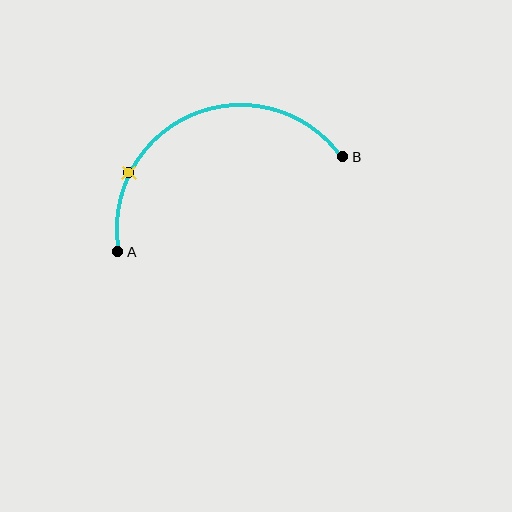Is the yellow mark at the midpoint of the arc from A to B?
No. The yellow mark lies on the arc but is closer to endpoint A. The arc midpoint would be at the point on the curve equidistant along the arc from both A and B.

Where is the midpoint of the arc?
The arc midpoint is the point on the curve farthest from the straight line joining A and B. It sits above that line.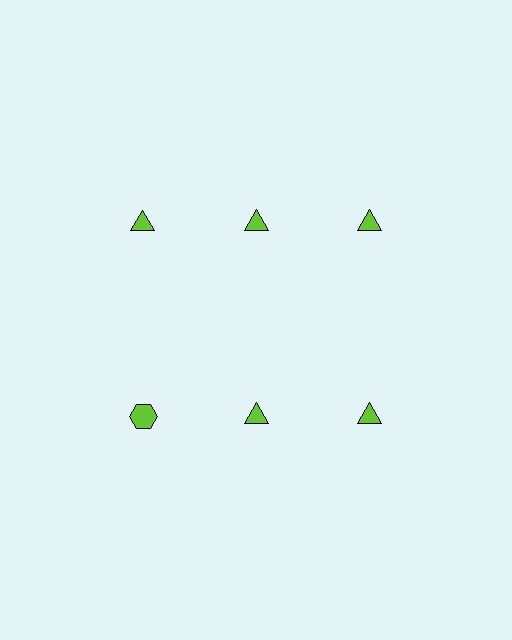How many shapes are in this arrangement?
There are 6 shapes arranged in a grid pattern.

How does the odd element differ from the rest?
It has a different shape: hexagon instead of triangle.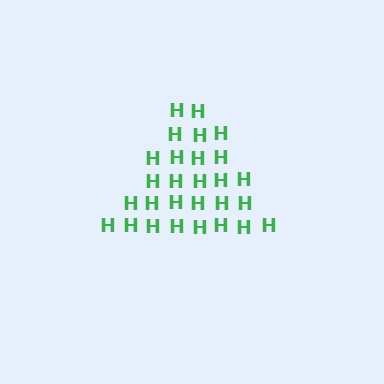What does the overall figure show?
The overall figure shows a triangle.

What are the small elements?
The small elements are letter H's.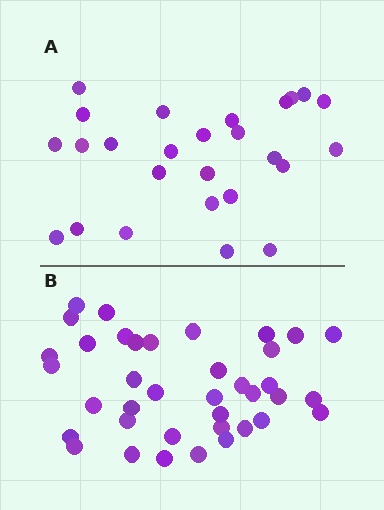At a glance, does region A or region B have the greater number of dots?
Region B (the bottom region) has more dots.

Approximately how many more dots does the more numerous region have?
Region B has roughly 12 or so more dots than region A.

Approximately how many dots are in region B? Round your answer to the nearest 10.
About 40 dots. (The exact count is 38, which rounds to 40.)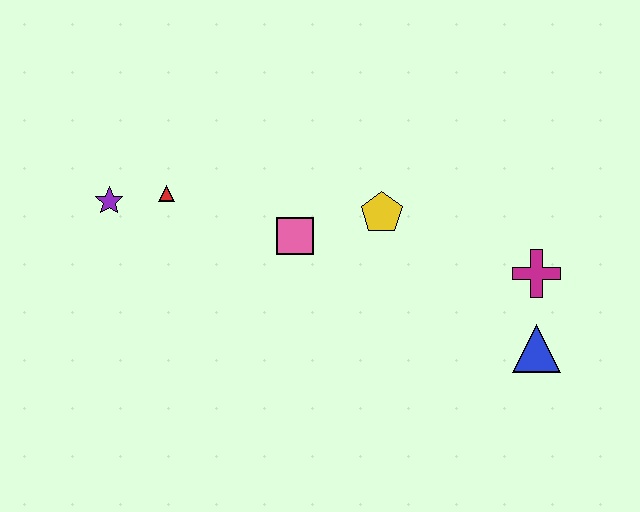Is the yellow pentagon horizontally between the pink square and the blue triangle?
Yes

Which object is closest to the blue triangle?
The magenta cross is closest to the blue triangle.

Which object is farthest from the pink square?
The blue triangle is farthest from the pink square.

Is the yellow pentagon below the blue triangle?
No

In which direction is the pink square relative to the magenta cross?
The pink square is to the left of the magenta cross.